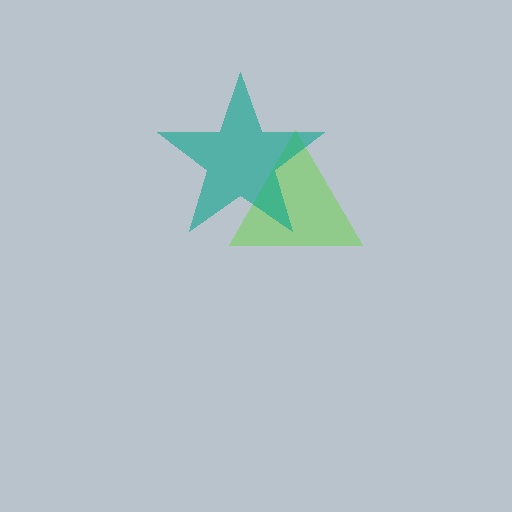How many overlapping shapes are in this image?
There are 2 overlapping shapes in the image.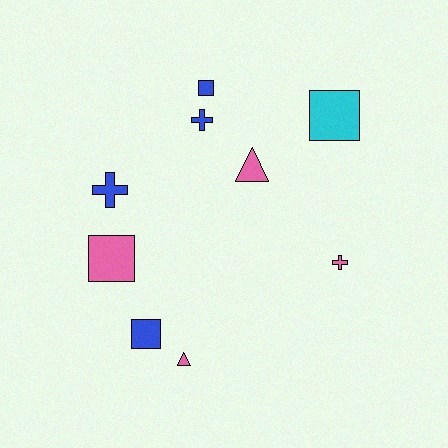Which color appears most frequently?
Blue, with 4 objects.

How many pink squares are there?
There is 1 pink square.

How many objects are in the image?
There are 9 objects.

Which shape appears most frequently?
Square, with 4 objects.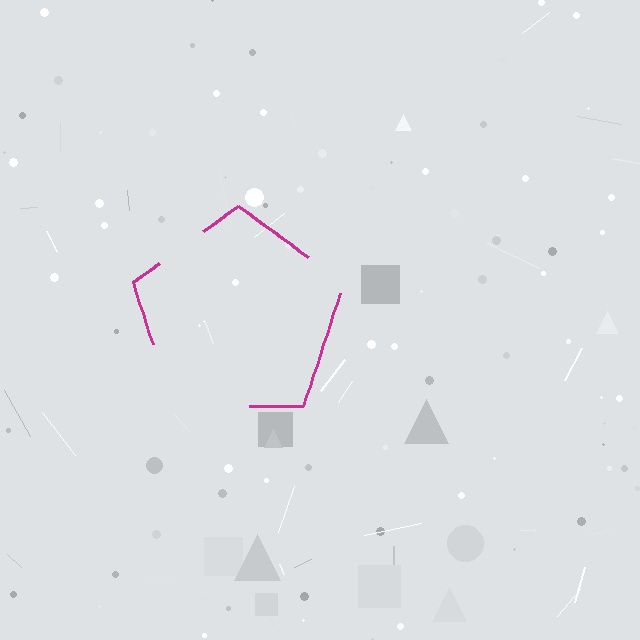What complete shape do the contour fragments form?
The contour fragments form a pentagon.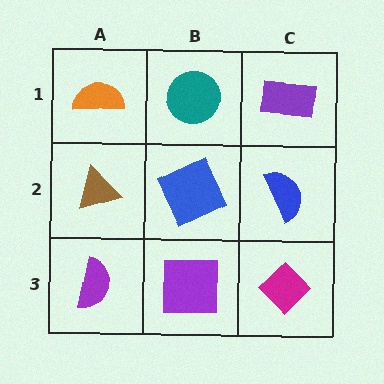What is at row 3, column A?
A purple semicircle.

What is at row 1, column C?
A purple rectangle.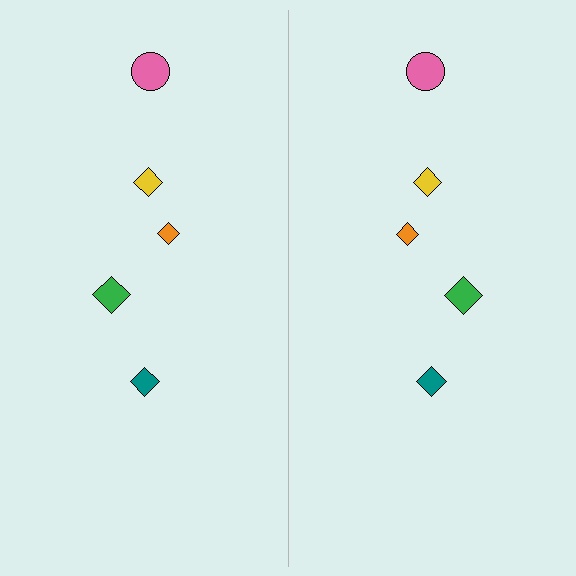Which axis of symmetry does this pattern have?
The pattern has a vertical axis of symmetry running through the center of the image.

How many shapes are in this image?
There are 10 shapes in this image.